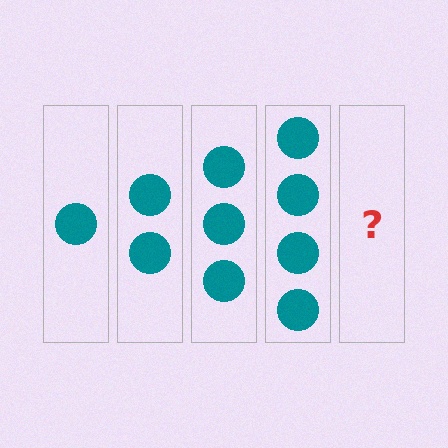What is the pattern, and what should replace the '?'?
The pattern is that each step adds one more circle. The '?' should be 5 circles.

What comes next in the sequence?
The next element should be 5 circles.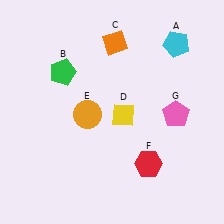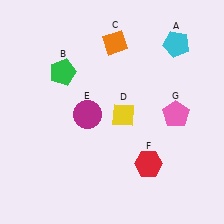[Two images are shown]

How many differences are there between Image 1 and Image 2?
There is 1 difference between the two images.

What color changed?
The circle (E) changed from orange in Image 1 to magenta in Image 2.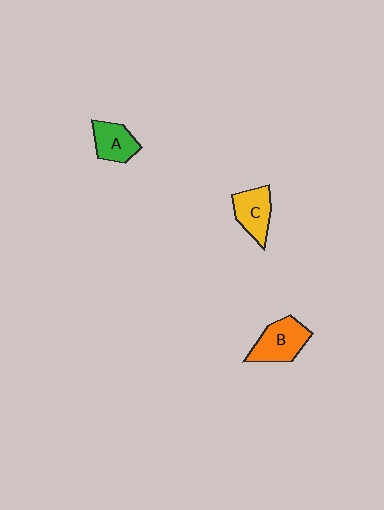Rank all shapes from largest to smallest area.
From largest to smallest: B (orange), C (yellow), A (green).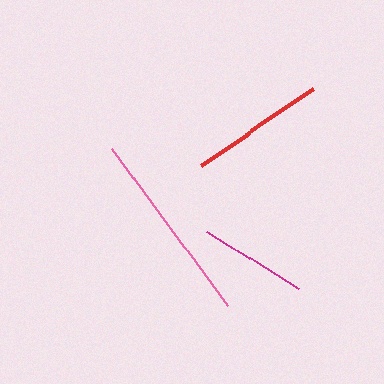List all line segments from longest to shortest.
From longest to shortest: pink, red, magenta.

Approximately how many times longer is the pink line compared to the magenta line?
The pink line is approximately 1.8 times the length of the magenta line.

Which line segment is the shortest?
The magenta line is the shortest at approximately 108 pixels.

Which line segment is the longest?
The pink line is the longest at approximately 195 pixels.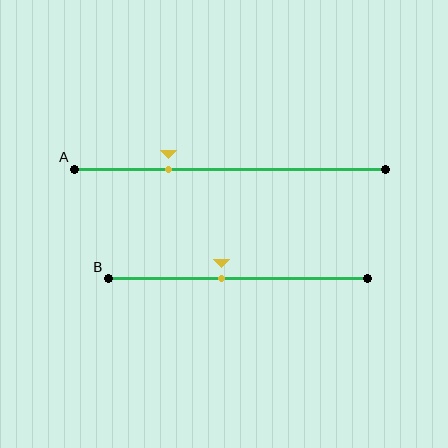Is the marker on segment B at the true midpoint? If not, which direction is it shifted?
No, the marker on segment B is shifted to the left by about 6% of the segment length.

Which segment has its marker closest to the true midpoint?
Segment B has its marker closest to the true midpoint.